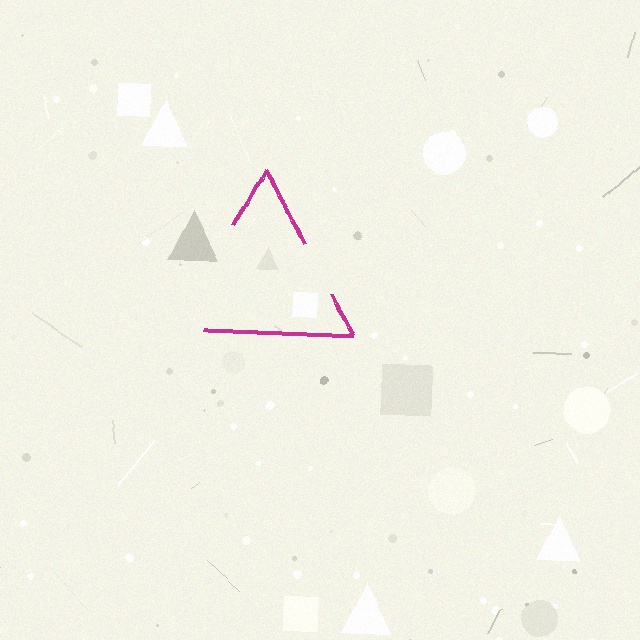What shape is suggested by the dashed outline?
The dashed outline suggests a triangle.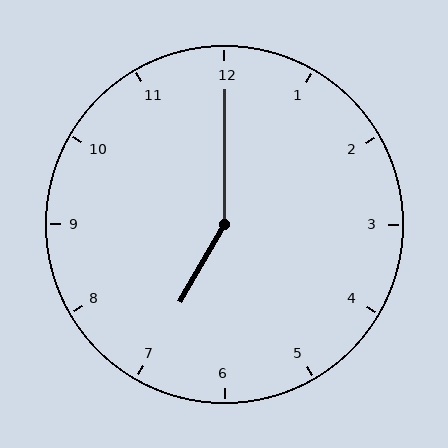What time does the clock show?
7:00.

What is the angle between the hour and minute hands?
Approximately 150 degrees.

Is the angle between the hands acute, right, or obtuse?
It is obtuse.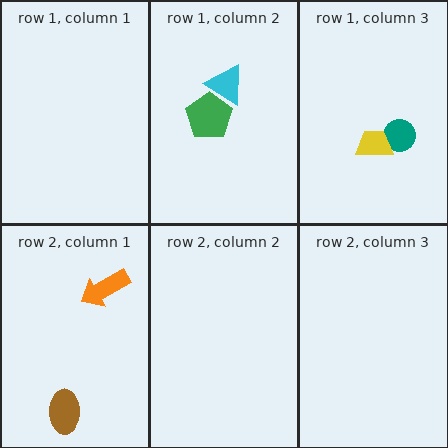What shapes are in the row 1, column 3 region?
The teal circle, the yellow trapezoid.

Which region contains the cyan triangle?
The row 1, column 2 region.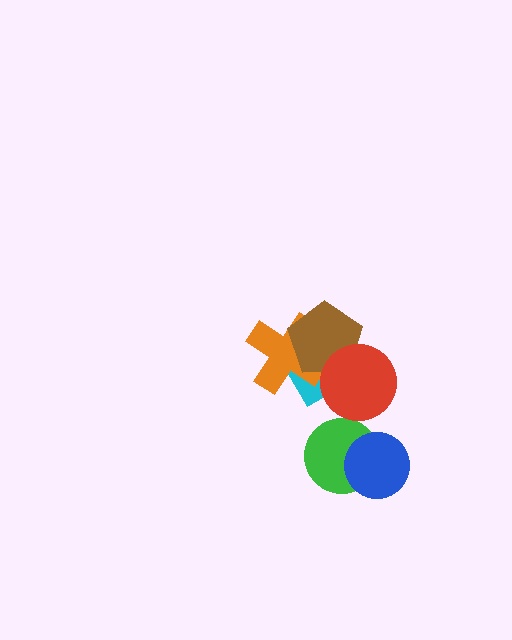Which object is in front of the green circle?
The blue circle is in front of the green circle.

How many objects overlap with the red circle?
2 objects overlap with the red circle.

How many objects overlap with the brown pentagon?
3 objects overlap with the brown pentagon.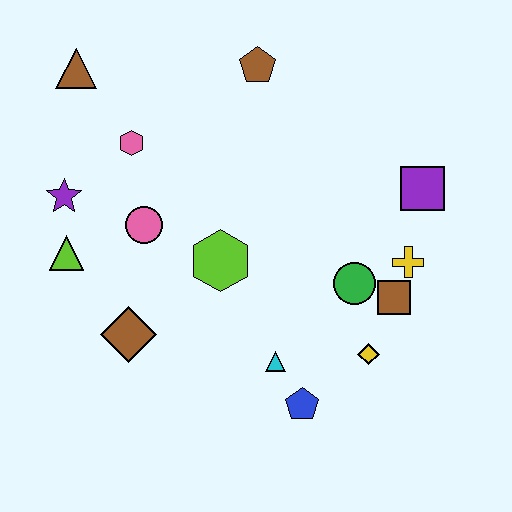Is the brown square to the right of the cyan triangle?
Yes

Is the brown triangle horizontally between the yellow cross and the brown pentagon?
No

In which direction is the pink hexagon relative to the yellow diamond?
The pink hexagon is to the left of the yellow diamond.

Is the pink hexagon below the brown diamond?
No